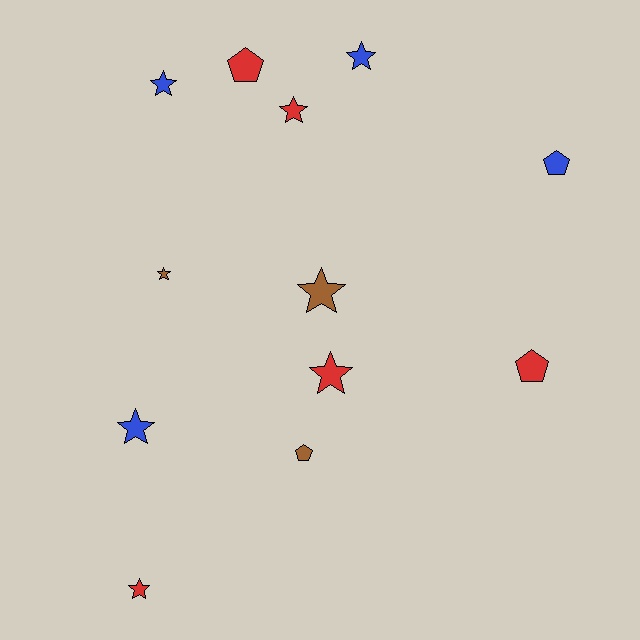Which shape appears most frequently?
Star, with 8 objects.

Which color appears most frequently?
Red, with 5 objects.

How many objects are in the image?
There are 12 objects.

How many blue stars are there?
There are 3 blue stars.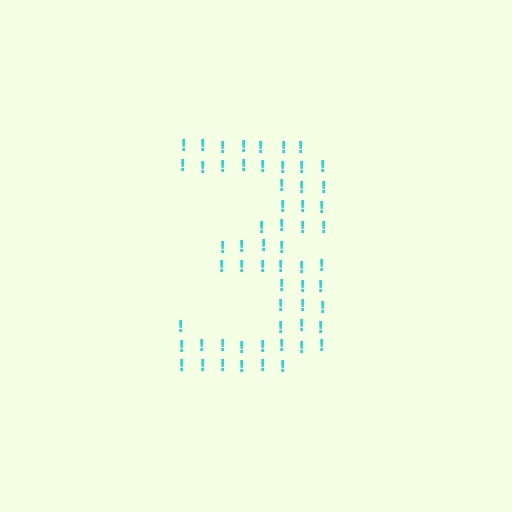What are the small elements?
The small elements are exclamation marks.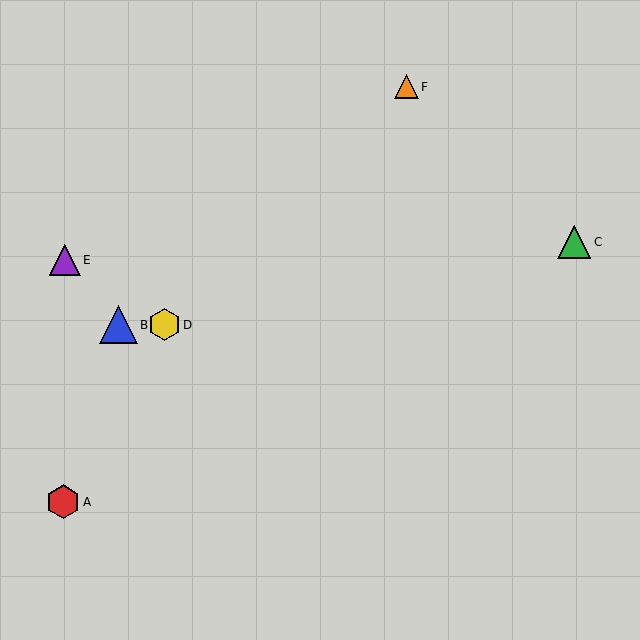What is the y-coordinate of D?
Object D is at y≈325.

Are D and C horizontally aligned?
No, D is at y≈325 and C is at y≈242.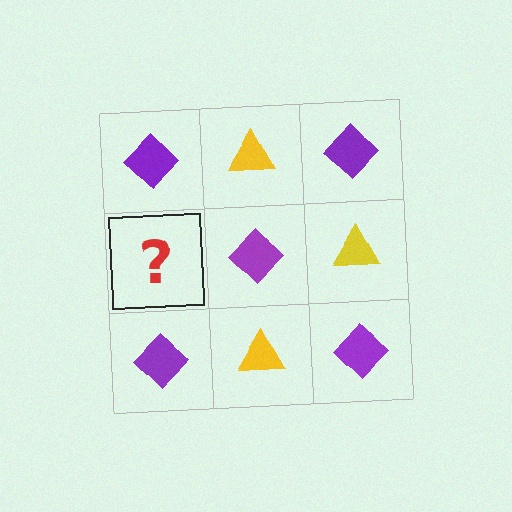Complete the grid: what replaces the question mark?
The question mark should be replaced with a yellow triangle.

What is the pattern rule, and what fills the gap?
The rule is that it alternates purple diamond and yellow triangle in a checkerboard pattern. The gap should be filled with a yellow triangle.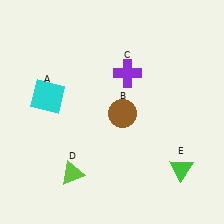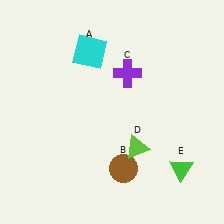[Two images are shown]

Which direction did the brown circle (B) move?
The brown circle (B) moved down.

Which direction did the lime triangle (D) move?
The lime triangle (D) moved right.